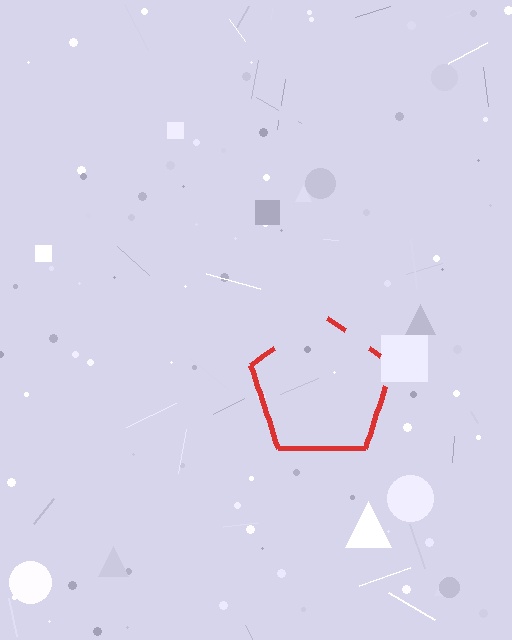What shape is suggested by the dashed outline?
The dashed outline suggests a pentagon.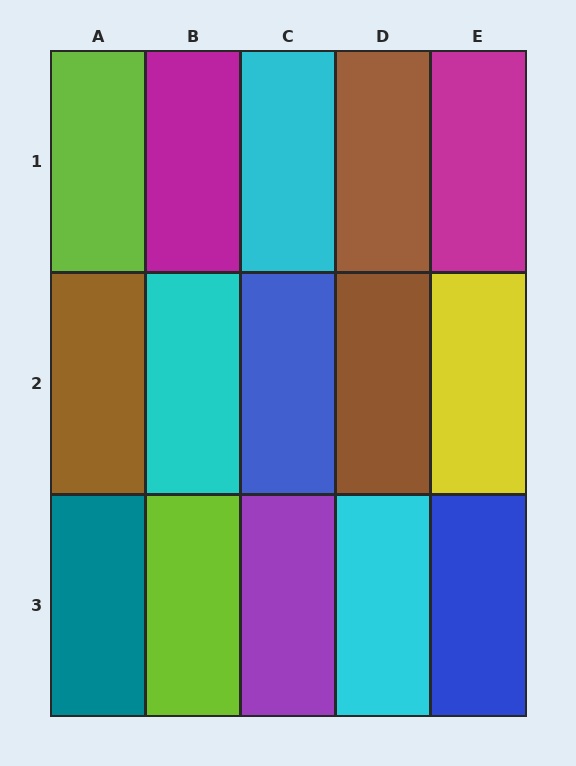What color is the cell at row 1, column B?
Magenta.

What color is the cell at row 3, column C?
Purple.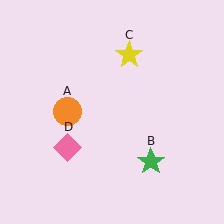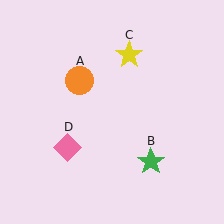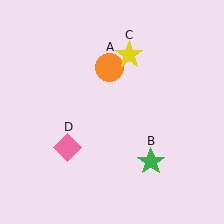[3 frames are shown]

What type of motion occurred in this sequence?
The orange circle (object A) rotated clockwise around the center of the scene.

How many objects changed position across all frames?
1 object changed position: orange circle (object A).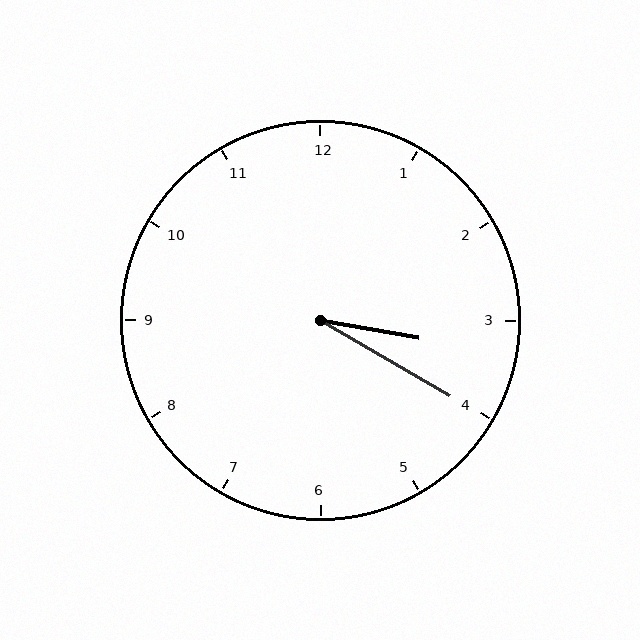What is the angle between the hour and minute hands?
Approximately 20 degrees.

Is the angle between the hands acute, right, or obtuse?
It is acute.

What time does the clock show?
3:20.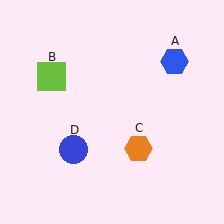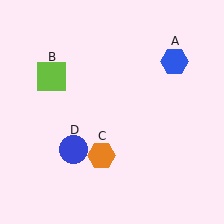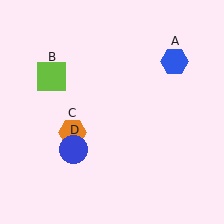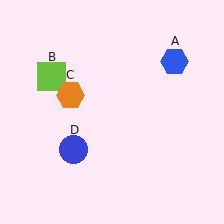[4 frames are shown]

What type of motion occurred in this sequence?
The orange hexagon (object C) rotated clockwise around the center of the scene.